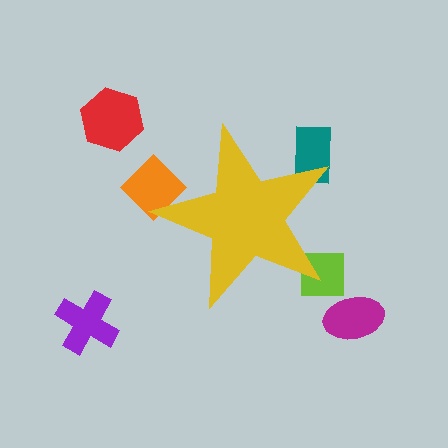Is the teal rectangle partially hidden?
Yes, the teal rectangle is partially hidden behind the yellow star.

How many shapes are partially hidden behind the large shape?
3 shapes are partially hidden.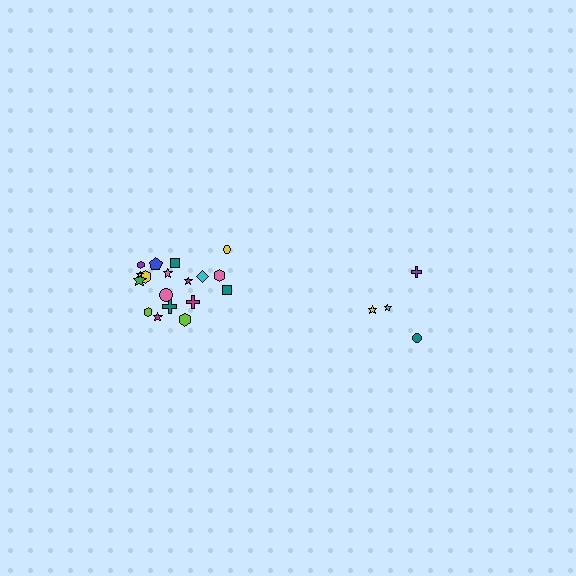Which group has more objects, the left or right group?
The left group.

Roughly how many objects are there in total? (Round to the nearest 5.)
Roughly 20 objects in total.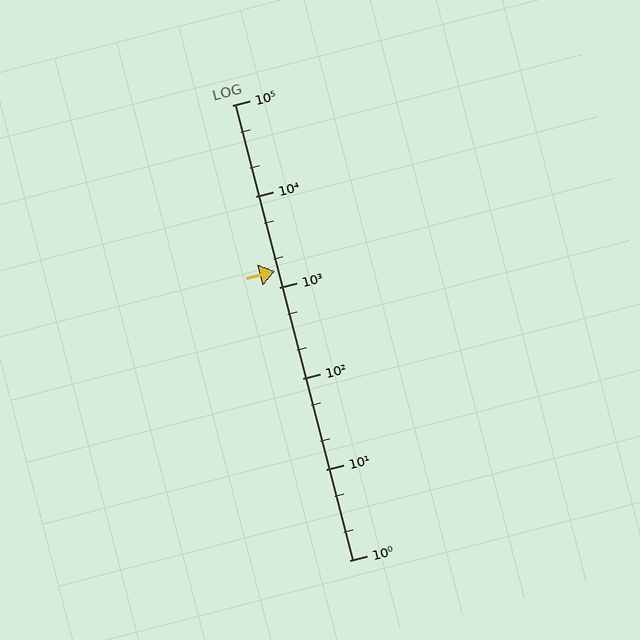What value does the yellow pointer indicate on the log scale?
The pointer indicates approximately 1500.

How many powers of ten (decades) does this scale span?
The scale spans 5 decades, from 1 to 100000.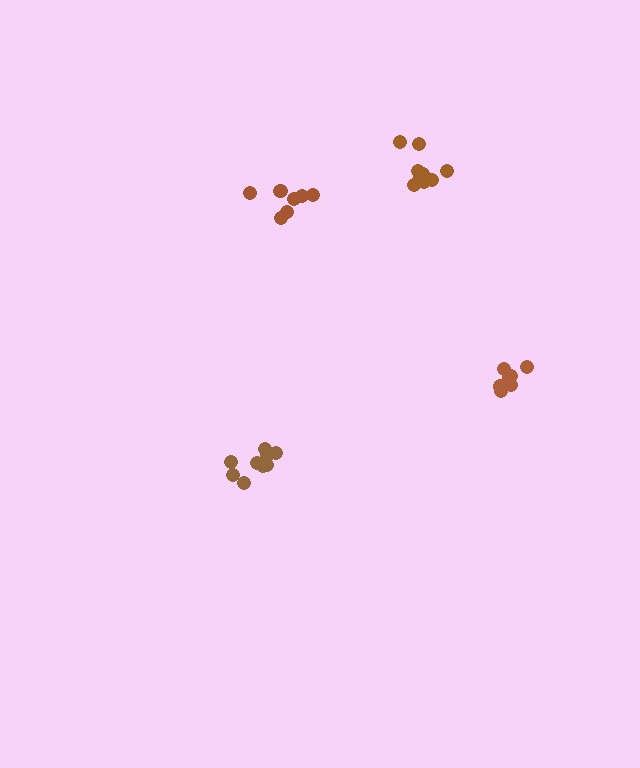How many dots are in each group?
Group 1: 9 dots, Group 2: 8 dots, Group 3: 10 dots, Group 4: 7 dots (34 total).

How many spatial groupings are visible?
There are 4 spatial groupings.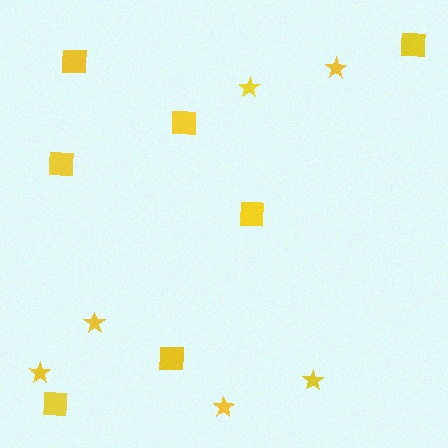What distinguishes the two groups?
There are 2 groups: one group of stars (6) and one group of squares (7).